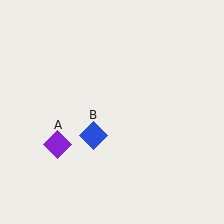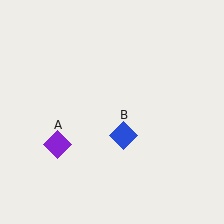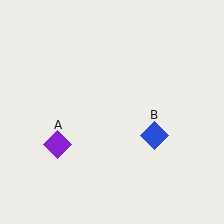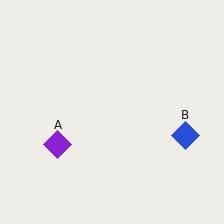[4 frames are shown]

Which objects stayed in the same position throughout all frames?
Purple diamond (object A) remained stationary.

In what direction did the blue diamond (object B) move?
The blue diamond (object B) moved right.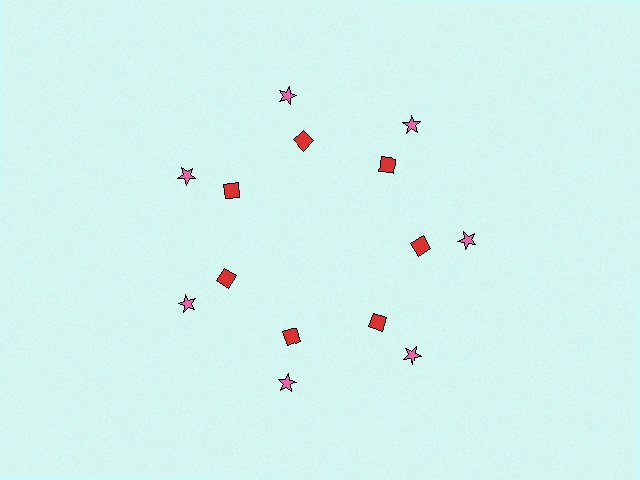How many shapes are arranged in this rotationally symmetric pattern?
There are 14 shapes, arranged in 7 groups of 2.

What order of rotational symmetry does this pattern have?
This pattern has 7-fold rotational symmetry.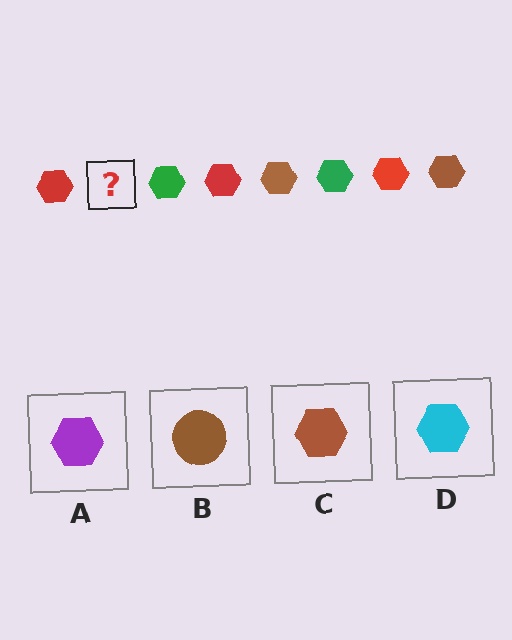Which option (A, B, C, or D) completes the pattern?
C.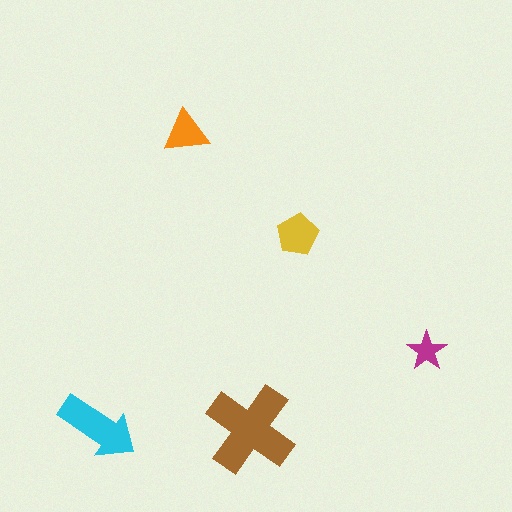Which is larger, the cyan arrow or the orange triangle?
The cyan arrow.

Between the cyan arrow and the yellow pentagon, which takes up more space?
The cyan arrow.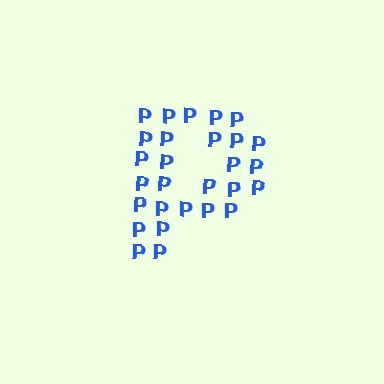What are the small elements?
The small elements are letter P's.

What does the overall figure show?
The overall figure shows the letter P.